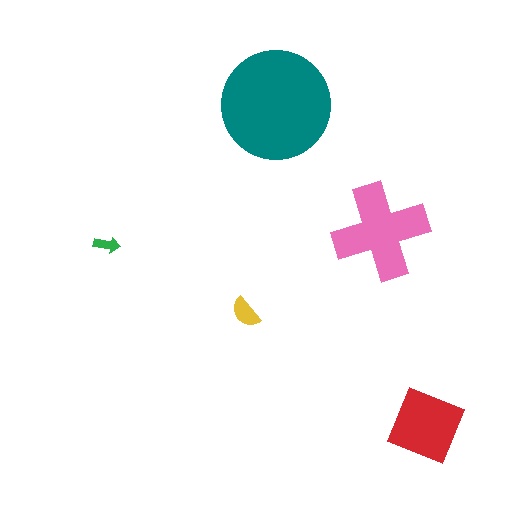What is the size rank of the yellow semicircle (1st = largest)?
4th.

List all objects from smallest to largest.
The green arrow, the yellow semicircle, the red diamond, the pink cross, the teal circle.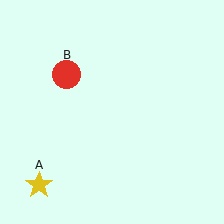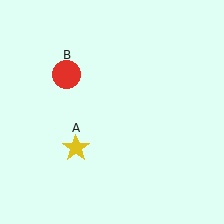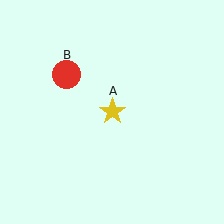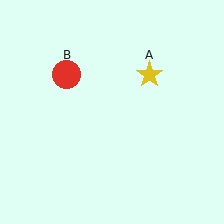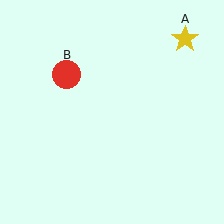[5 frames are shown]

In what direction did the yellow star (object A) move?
The yellow star (object A) moved up and to the right.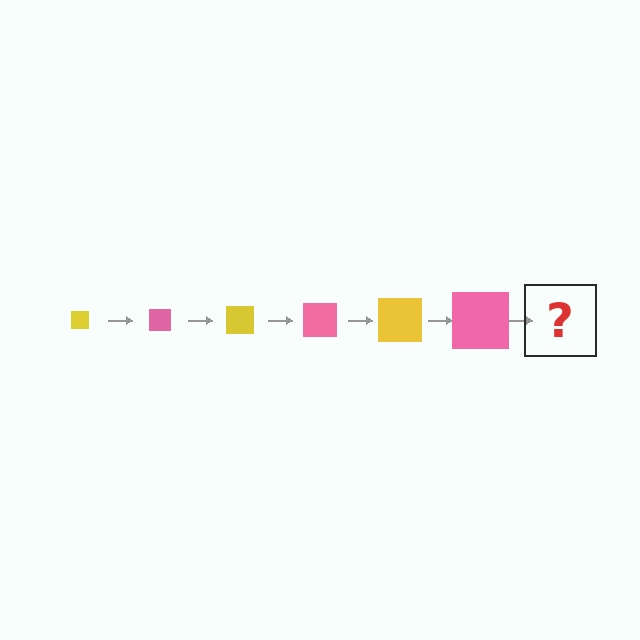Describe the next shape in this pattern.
It should be a yellow square, larger than the previous one.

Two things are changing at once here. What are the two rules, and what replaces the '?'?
The two rules are that the square grows larger each step and the color cycles through yellow and pink. The '?' should be a yellow square, larger than the previous one.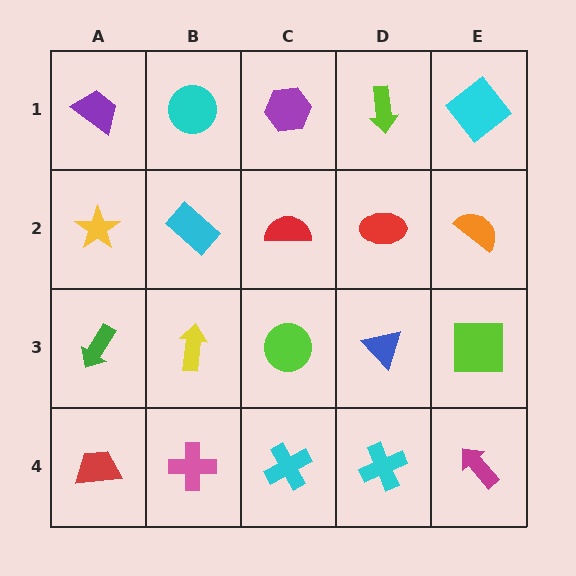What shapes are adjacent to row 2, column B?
A cyan circle (row 1, column B), a yellow arrow (row 3, column B), a yellow star (row 2, column A), a red semicircle (row 2, column C).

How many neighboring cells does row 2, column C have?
4.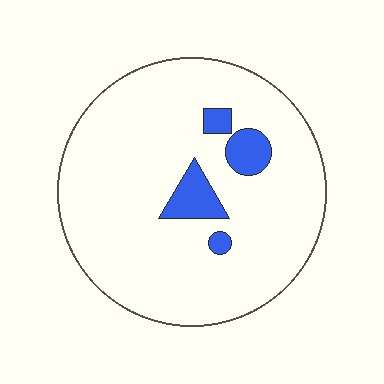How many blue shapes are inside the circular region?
4.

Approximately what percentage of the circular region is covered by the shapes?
Approximately 10%.